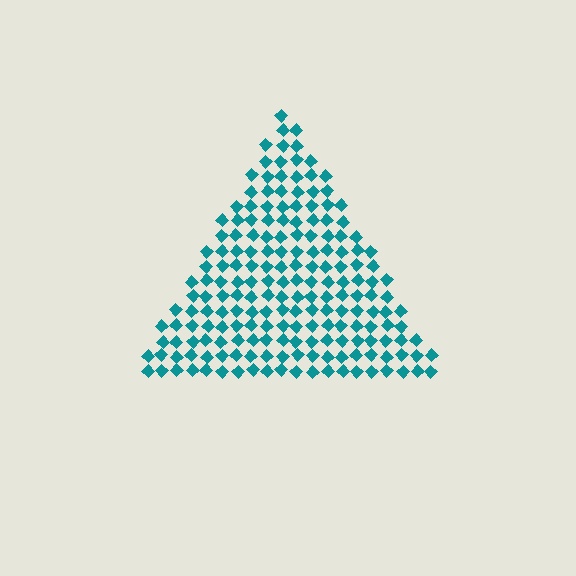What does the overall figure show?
The overall figure shows a triangle.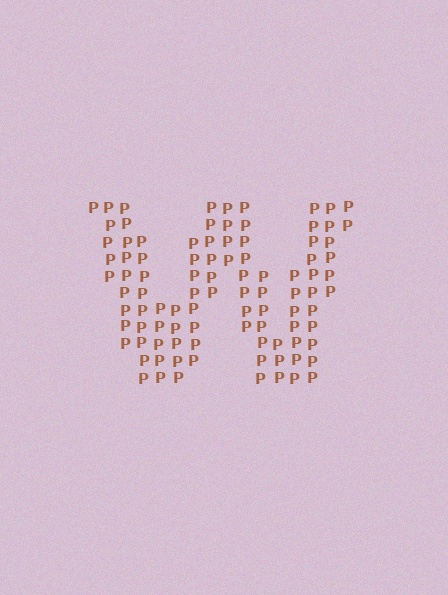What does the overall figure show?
The overall figure shows the letter W.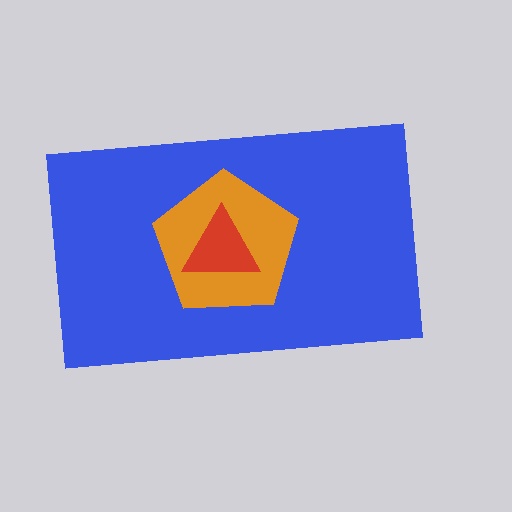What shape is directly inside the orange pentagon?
The red triangle.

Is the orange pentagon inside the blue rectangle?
Yes.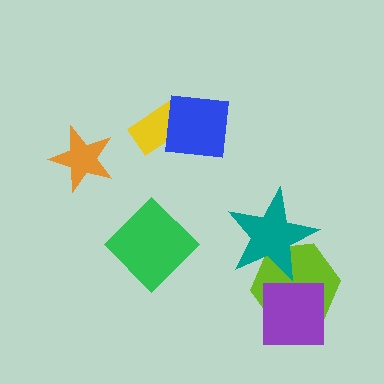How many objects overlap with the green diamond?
0 objects overlap with the green diamond.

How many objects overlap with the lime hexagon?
2 objects overlap with the lime hexagon.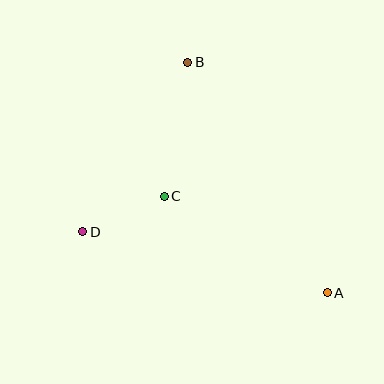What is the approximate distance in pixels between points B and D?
The distance between B and D is approximately 200 pixels.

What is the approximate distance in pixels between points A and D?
The distance between A and D is approximately 252 pixels.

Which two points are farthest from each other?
Points A and B are farthest from each other.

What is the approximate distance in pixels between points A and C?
The distance between A and C is approximately 189 pixels.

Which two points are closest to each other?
Points C and D are closest to each other.